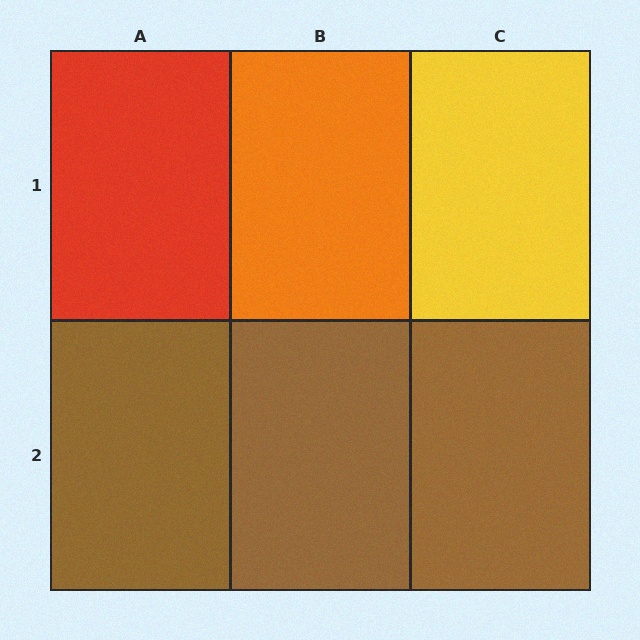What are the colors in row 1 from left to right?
Red, orange, yellow.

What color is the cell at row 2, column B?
Brown.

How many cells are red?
1 cell is red.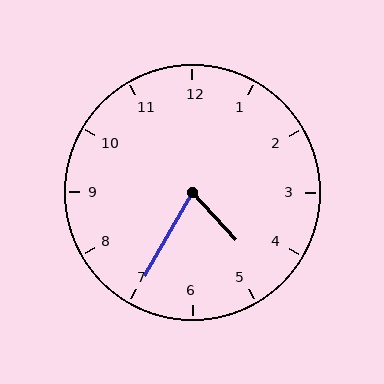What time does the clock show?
4:35.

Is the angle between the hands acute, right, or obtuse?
It is acute.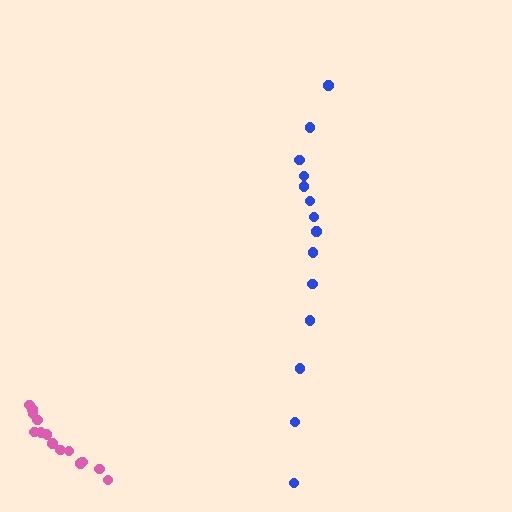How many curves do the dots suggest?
There are 2 distinct paths.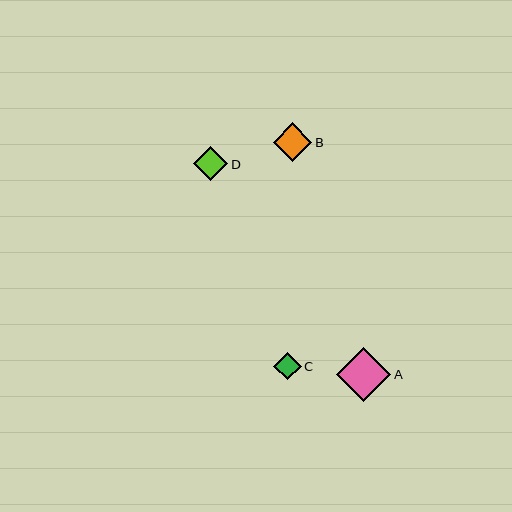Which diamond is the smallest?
Diamond C is the smallest with a size of approximately 28 pixels.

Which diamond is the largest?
Diamond A is the largest with a size of approximately 54 pixels.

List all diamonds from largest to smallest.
From largest to smallest: A, B, D, C.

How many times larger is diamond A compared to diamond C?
Diamond A is approximately 2.0 times the size of diamond C.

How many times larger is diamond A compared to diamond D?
Diamond A is approximately 1.6 times the size of diamond D.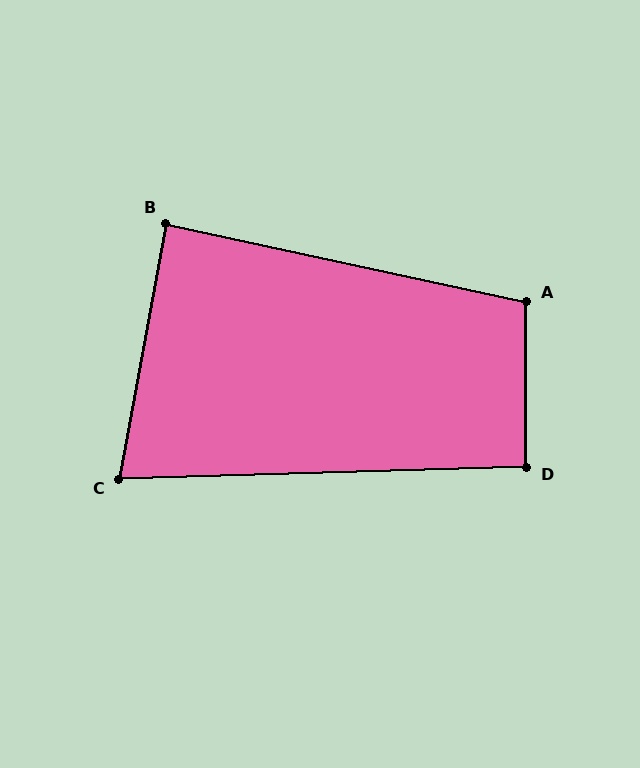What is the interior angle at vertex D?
Approximately 92 degrees (approximately right).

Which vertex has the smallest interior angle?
C, at approximately 78 degrees.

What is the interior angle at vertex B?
Approximately 88 degrees (approximately right).